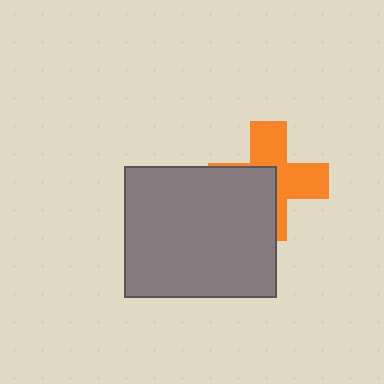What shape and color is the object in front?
The object in front is a gray rectangle.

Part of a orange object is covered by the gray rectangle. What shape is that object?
It is a cross.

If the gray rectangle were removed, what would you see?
You would see the complete orange cross.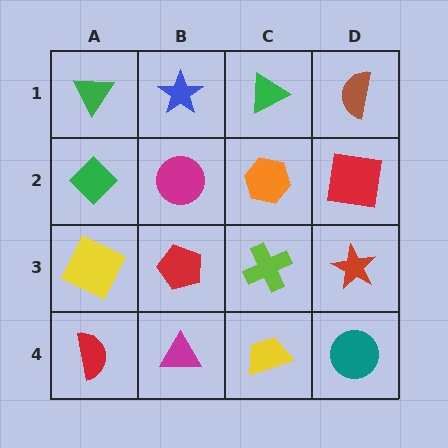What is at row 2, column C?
An orange hexagon.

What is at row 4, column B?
A magenta triangle.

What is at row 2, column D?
A red square.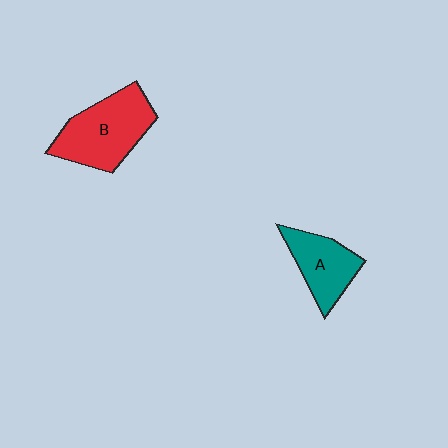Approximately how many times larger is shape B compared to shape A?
Approximately 1.5 times.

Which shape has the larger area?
Shape B (red).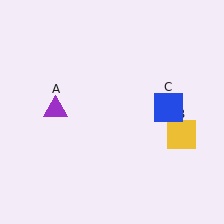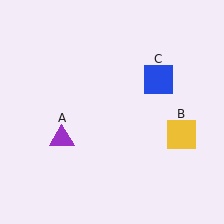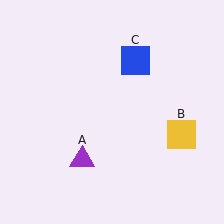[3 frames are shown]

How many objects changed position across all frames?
2 objects changed position: purple triangle (object A), blue square (object C).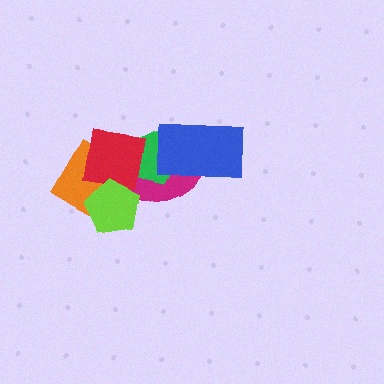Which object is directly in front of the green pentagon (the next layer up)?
The blue rectangle is directly in front of the green pentagon.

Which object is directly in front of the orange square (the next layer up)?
The magenta ellipse is directly in front of the orange square.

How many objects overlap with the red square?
4 objects overlap with the red square.